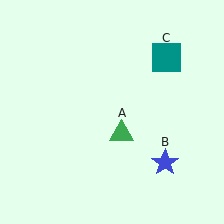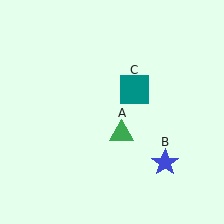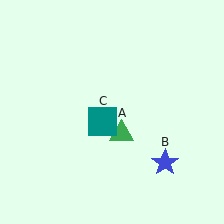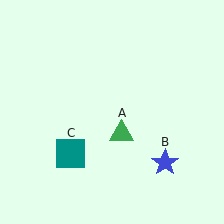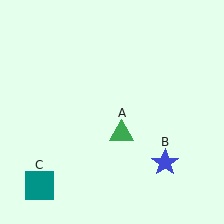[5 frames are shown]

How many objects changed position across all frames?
1 object changed position: teal square (object C).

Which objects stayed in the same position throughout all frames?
Green triangle (object A) and blue star (object B) remained stationary.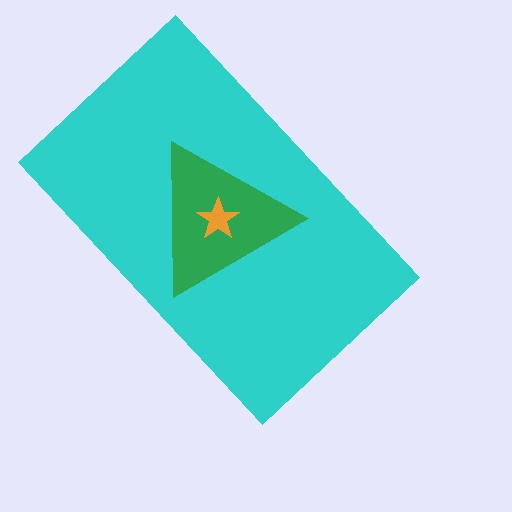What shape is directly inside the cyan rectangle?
The green triangle.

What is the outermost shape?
The cyan rectangle.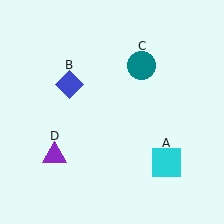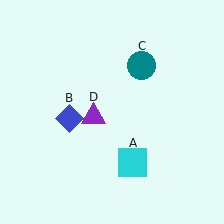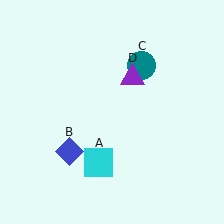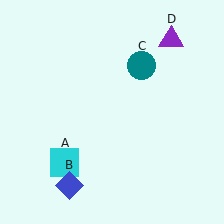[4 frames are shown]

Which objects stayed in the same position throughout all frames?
Teal circle (object C) remained stationary.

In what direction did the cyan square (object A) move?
The cyan square (object A) moved left.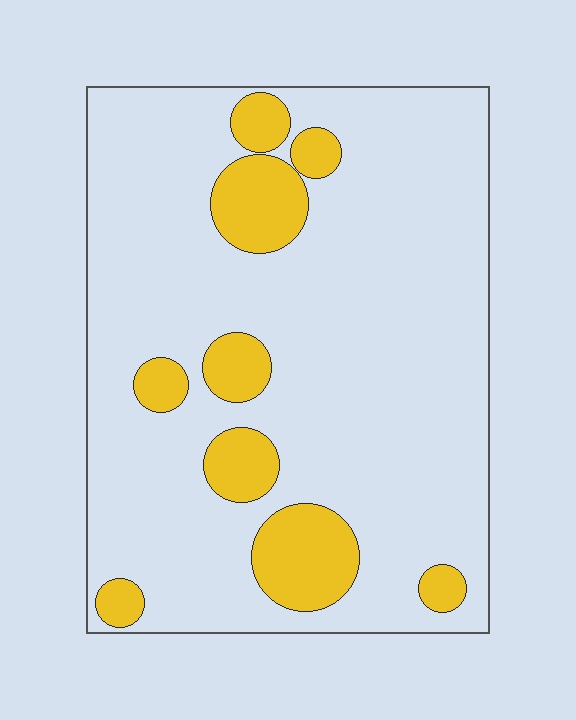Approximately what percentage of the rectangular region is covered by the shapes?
Approximately 15%.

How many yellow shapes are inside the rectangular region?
9.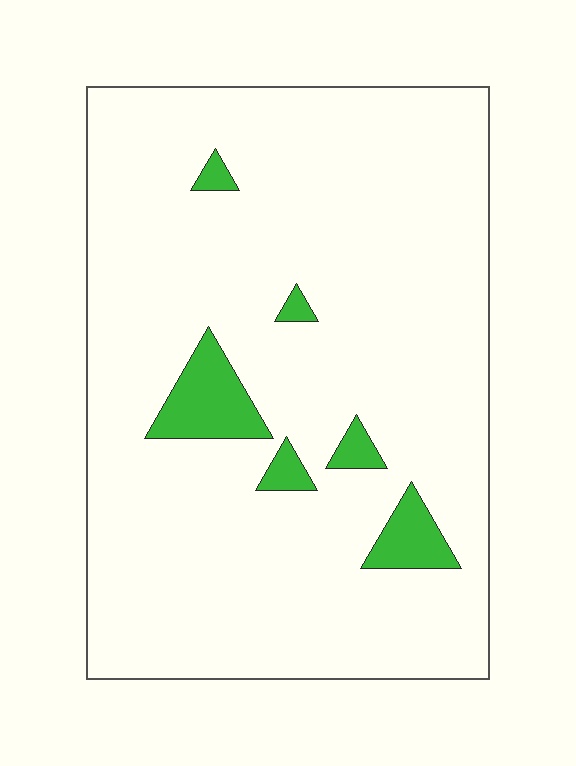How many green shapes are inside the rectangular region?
6.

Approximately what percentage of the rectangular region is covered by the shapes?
Approximately 5%.